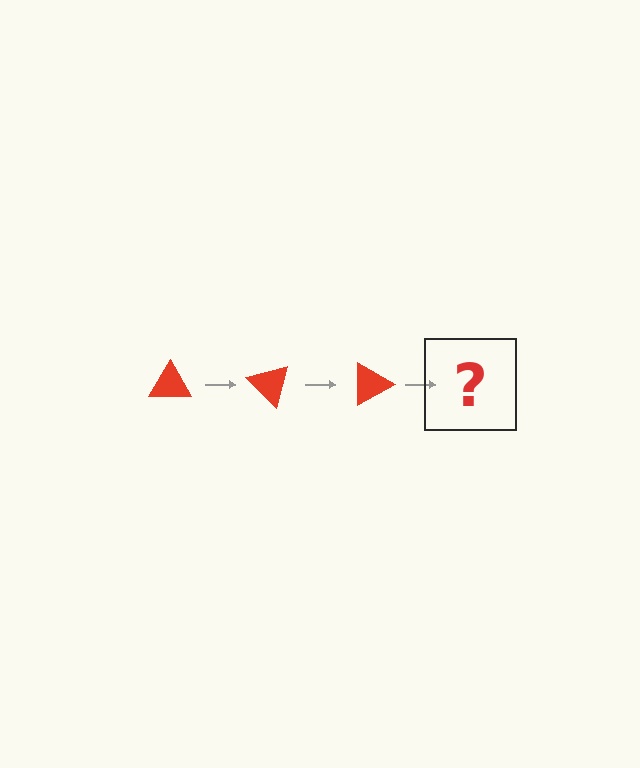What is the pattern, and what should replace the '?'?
The pattern is that the triangle rotates 45 degrees each step. The '?' should be a red triangle rotated 135 degrees.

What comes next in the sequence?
The next element should be a red triangle rotated 135 degrees.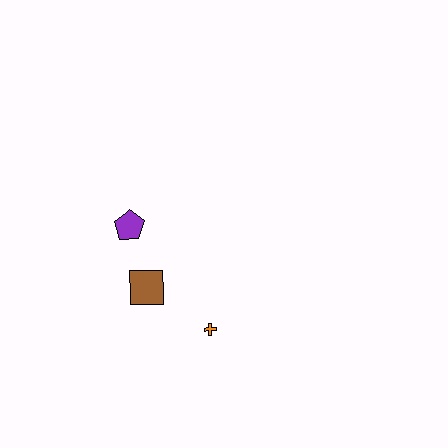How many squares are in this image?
There is 1 square.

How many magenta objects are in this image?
There are no magenta objects.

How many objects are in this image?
There are 3 objects.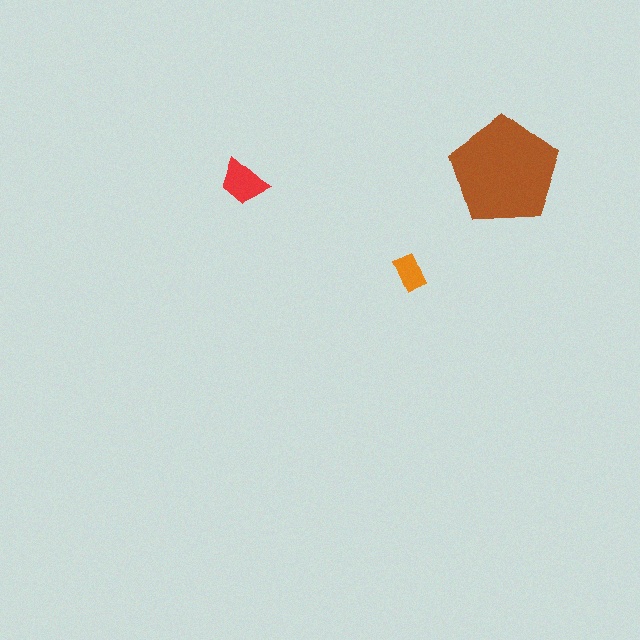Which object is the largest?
The brown pentagon.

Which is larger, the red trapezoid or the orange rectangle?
The red trapezoid.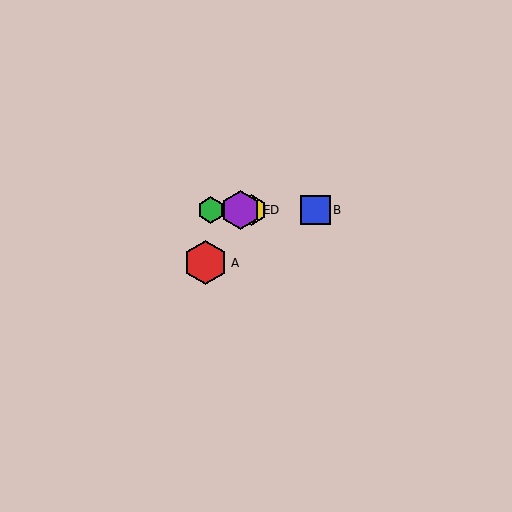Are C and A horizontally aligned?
No, C is at y≈210 and A is at y≈263.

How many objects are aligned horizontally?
4 objects (B, C, D, E) are aligned horizontally.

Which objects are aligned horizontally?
Objects B, C, D, E are aligned horizontally.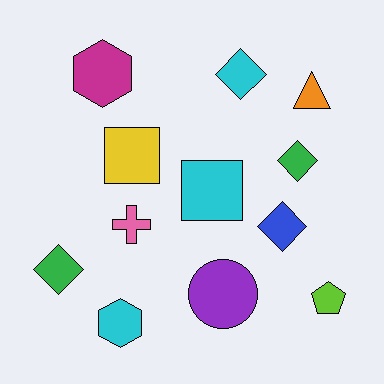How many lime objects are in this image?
There is 1 lime object.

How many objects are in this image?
There are 12 objects.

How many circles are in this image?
There is 1 circle.